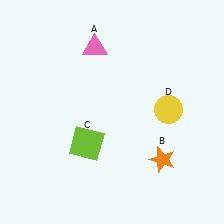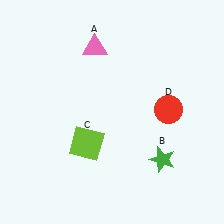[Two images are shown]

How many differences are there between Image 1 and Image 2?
There are 2 differences between the two images.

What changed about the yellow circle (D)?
In Image 1, D is yellow. In Image 2, it changed to red.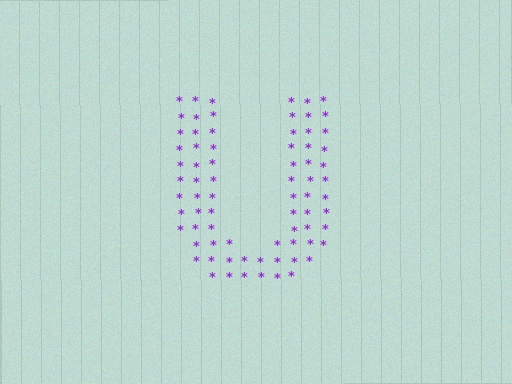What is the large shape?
The large shape is the letter U.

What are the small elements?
The small elements are asterisks.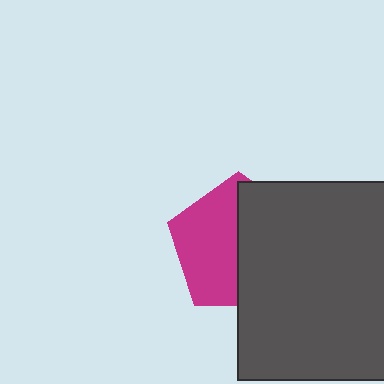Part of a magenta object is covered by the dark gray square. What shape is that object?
It is a pentagon.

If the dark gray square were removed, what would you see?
You would see the complete magenta pentagon.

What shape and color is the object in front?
The object in front is a dark gray square.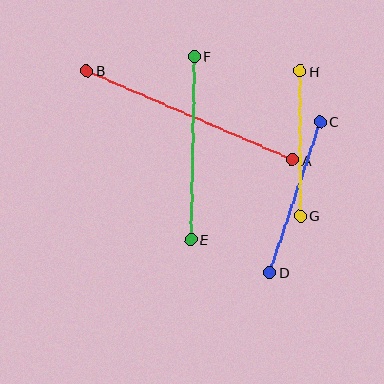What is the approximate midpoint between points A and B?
The midpoint is at approximately (190, 115) pixels.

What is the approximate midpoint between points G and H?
The midpoint is at approximately (300, 144) pixels.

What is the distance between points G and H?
The distance is approximately 145 pixels.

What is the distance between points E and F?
The distance is approximately 183 pixels.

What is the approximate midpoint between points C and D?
The midpoint is at approximately (295, 197) pixels.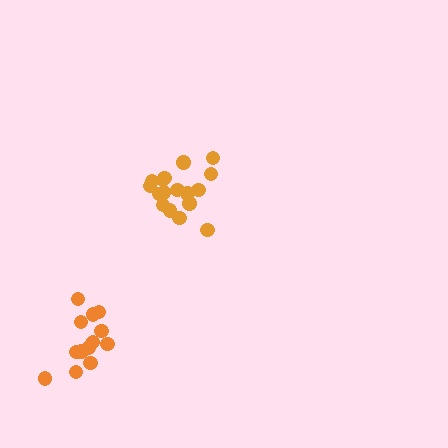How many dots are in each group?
Group 1: 14 dots, Group 2: 17 dots (31 total).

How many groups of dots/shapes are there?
There are 2 groups.